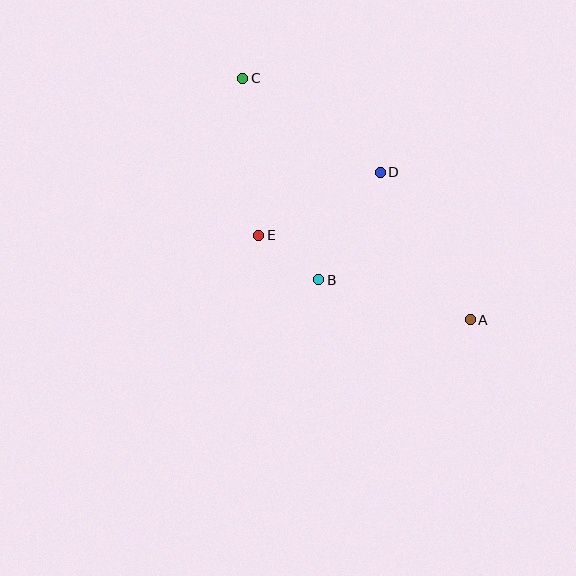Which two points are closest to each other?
Points B and E are closest to each other.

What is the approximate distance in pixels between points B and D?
The distance between B and D is approximately 124 pixels.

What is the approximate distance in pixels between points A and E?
The distance between A and E is approximately 227 pixels.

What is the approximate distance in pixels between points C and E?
The distance between C and E is approximately 158 pixels.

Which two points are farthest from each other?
Points A and C are farthest from each other.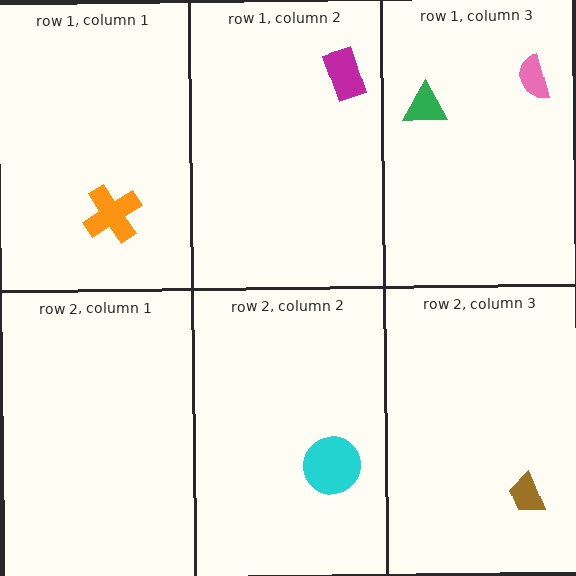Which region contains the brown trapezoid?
The row 2, column 3 region.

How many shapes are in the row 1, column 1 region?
1.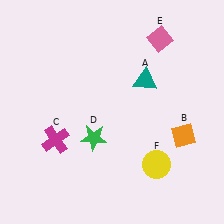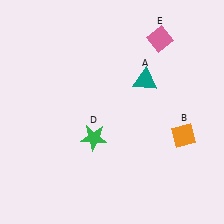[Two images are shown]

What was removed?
The yellow circle (F), the magenta cross (C) were removed in Image 2.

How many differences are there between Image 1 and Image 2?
There are 2 differences between the two images.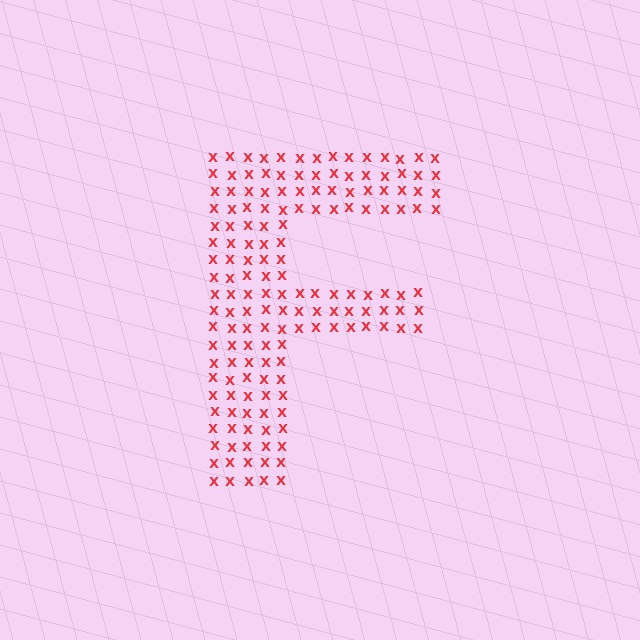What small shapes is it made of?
It is made of small letter X's.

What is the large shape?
The large shape is the letter F.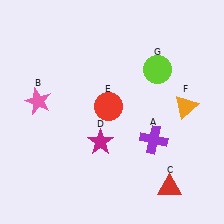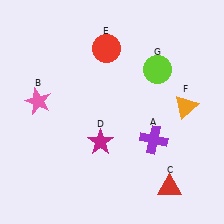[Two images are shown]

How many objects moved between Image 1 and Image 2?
1 object moved between the two images.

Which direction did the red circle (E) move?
The red circle (E) moved up.